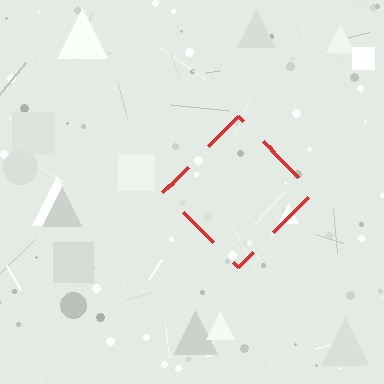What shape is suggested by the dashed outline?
The dashed outline suggests a diamond.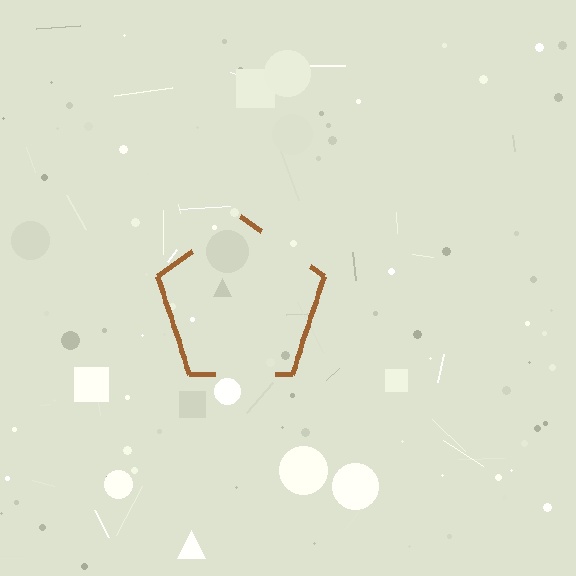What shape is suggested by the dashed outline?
The dashed outline suggests a pentagon.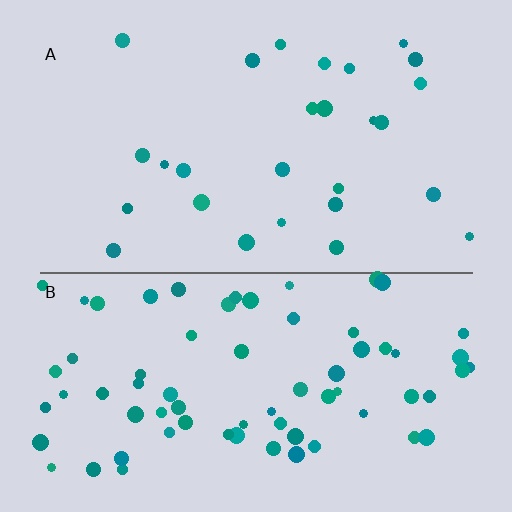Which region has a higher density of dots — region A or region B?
B (the bottom).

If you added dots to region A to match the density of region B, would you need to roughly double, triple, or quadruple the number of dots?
Approximately triple.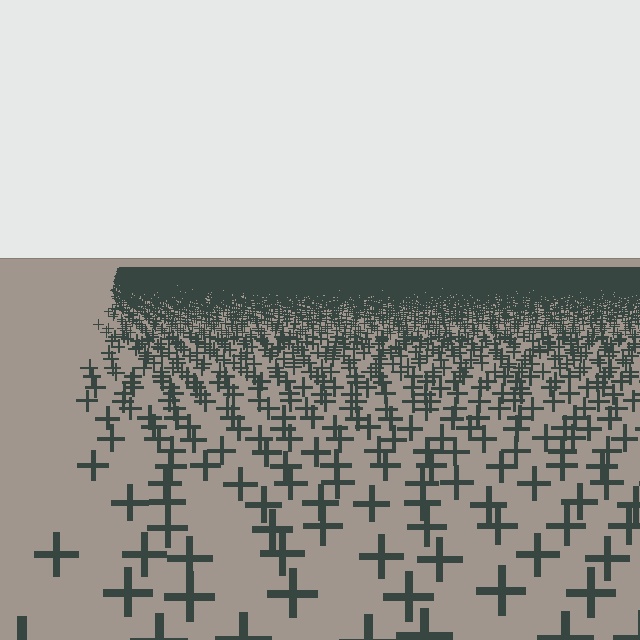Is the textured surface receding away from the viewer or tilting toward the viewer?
The surface is receding away from the viewer. Texture elements get smaller and denser toward the top.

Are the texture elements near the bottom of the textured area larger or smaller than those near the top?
Larger. Near the bottom, elements are closer to the viewer and appear at a bigger on-screen size.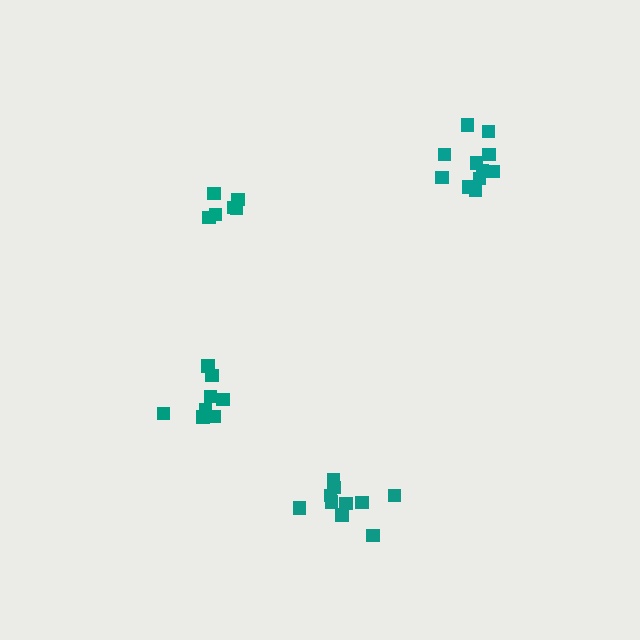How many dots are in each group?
Group 1: 8 dots, Group 2: 10 dots, Group 3: 11 dots, Group 4: 6 dots (35 total).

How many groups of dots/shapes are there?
There are 4 groups.